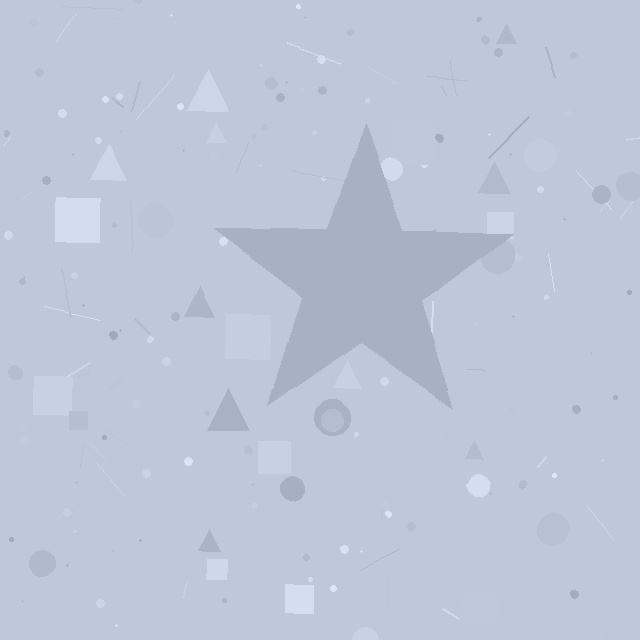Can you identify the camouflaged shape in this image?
The camouflaged shape is a star.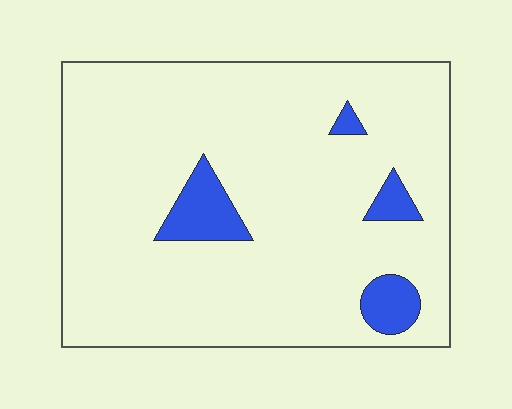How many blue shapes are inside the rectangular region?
4.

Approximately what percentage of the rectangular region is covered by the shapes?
Approximately 10%.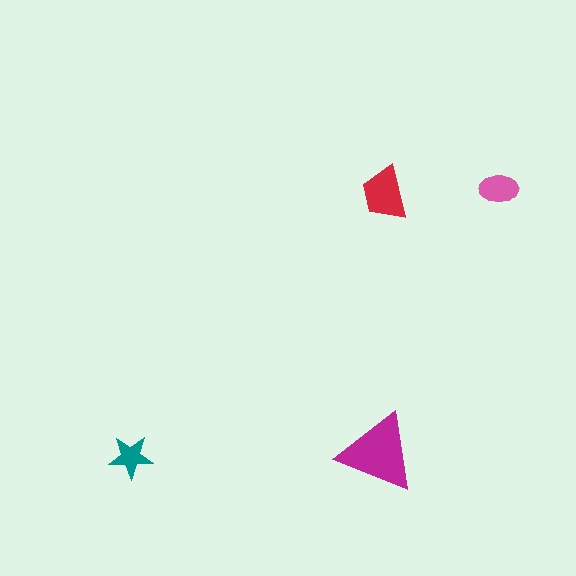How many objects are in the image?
There are 4 objects in the image.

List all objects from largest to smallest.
The magenta triangle, the red trapezoid, the pink ellipse, the teal star.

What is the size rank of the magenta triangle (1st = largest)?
1st.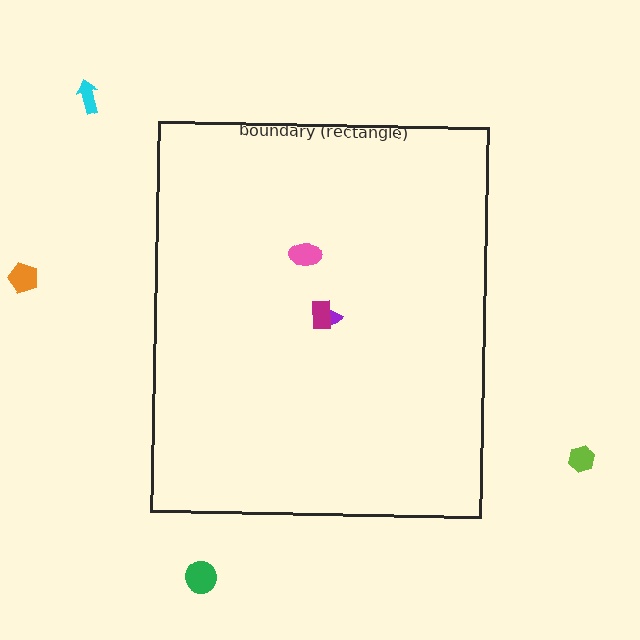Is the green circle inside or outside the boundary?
Outside.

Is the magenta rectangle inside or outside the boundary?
Inside.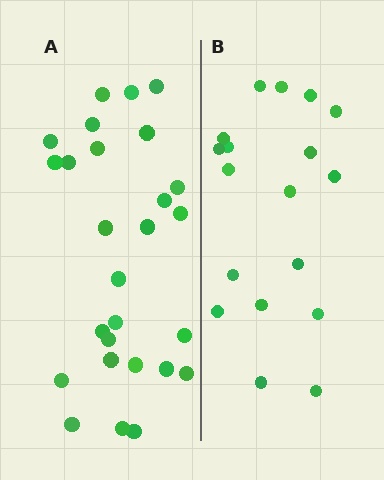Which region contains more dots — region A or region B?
Region A (the left region) has more dots.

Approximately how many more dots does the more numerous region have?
Region A has roughly 8 or so more dots than region B.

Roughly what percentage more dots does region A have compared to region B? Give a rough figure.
About 50% more.